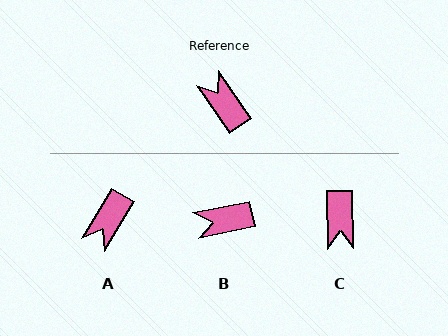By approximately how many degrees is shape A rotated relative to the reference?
Approximately 116 degrees counter-clockwise.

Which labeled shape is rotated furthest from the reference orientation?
C, about 147 degrees away.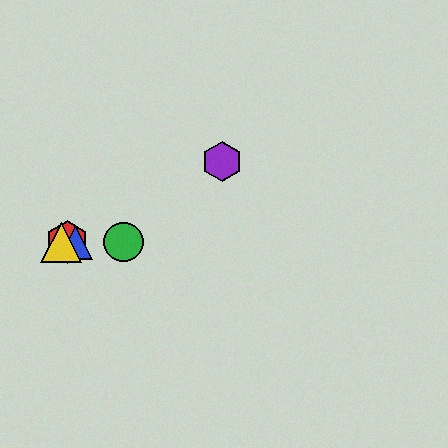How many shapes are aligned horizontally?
4 shapes (the red hexagon, the blue triangle, the green circle, the yellow triangle) are aligned horizontally.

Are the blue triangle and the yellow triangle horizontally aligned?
Yes, both are at y≈242.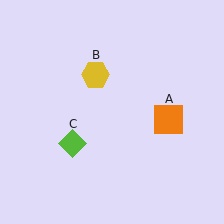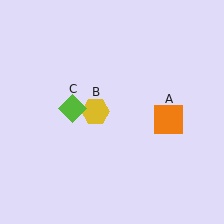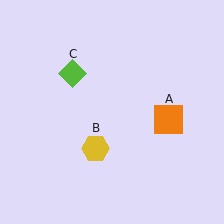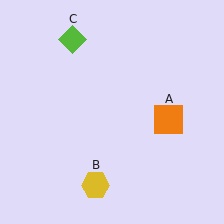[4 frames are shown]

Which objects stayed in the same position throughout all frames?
Orange square (object A) remained stationary.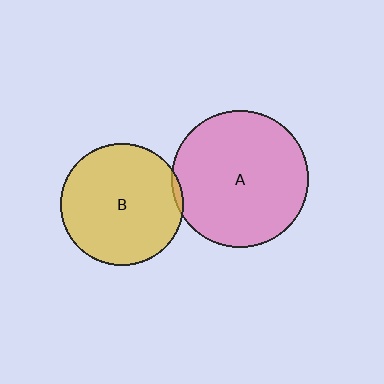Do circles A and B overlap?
Yes.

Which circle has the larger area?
Circle A (pink).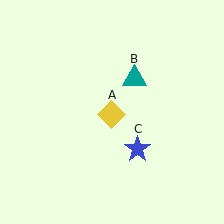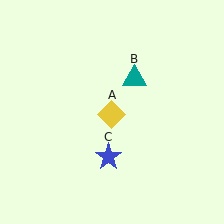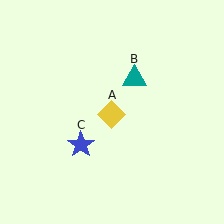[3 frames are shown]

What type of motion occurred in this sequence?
The blue star (object C) rotated clockwise around the center of the scene.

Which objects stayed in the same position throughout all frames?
Yellow diamond (object A) and teal triangle (object B) remained stationary.